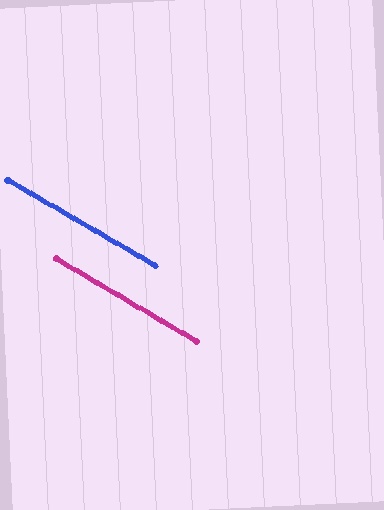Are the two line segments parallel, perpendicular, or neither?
Parallel — their directions differ by only 0.6°.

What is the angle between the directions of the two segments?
Approximately 1 degree.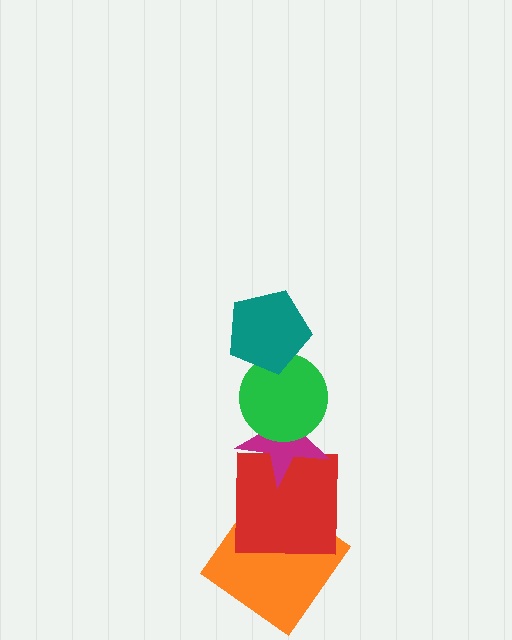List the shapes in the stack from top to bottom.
From top to bottom: the teal pentagon, the green circle, the magenta star, the red square, the orange diamond.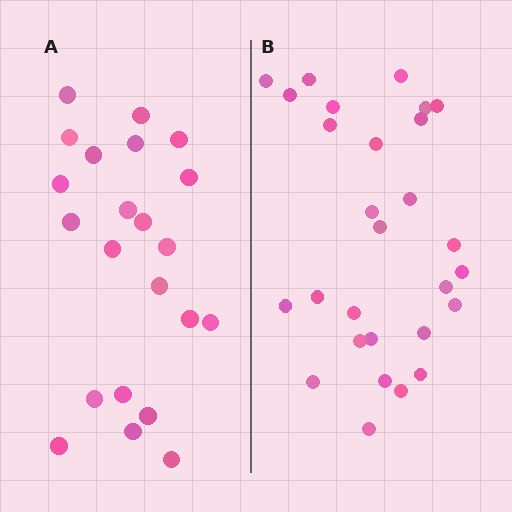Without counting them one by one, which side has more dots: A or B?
Region B (the right region) has more dots.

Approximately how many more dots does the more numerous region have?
Region B has about 6 more dots than region A.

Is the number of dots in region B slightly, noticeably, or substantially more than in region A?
Region B has noticeably more, but not dramatically so. The ratio is roughly 1.3 to 1.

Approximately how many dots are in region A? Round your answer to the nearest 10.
About 20 dots. (The exact count is 22, which rounds to 20.)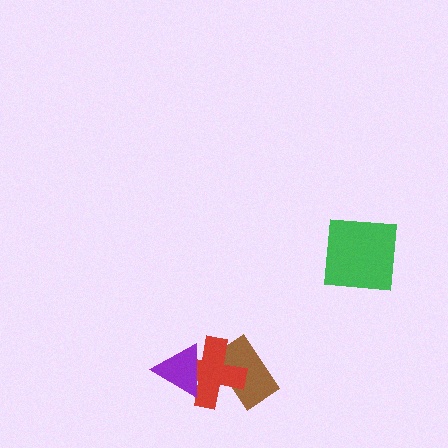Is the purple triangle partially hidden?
No, no other shape covers it.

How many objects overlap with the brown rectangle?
1 object overlaps with the brown rectangle.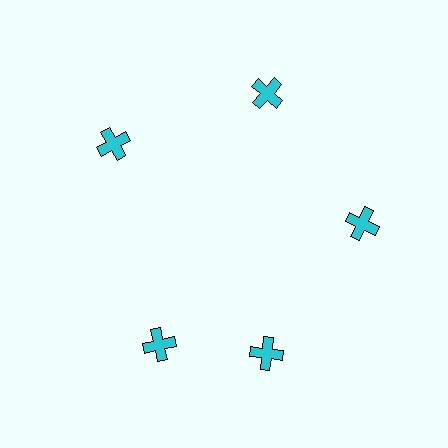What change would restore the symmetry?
The symmetry would be restored by rotating it back into even spacing with its neighbors so that all 5 crosses sit at equal angles and equal distance from the center.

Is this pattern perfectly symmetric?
No. The 5 cyan crosses are arranged in a ring, but one element near the 8 o'clock position is rotated out of alignment along the ring, breaking the 5-fold rotational symmetry.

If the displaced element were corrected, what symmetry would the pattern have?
It would have 5-fold rotational symmetry — the pattern would map onto itself every 72 degrees.